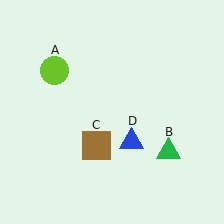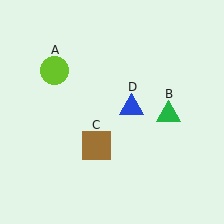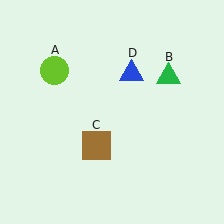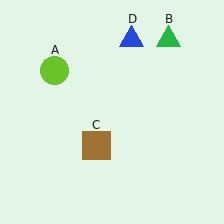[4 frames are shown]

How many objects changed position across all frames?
2 objects changed position: green triangle (object B), blue triangle (object D).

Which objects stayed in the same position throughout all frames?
Lime circle (object A) and brown square (object C) remained stationary.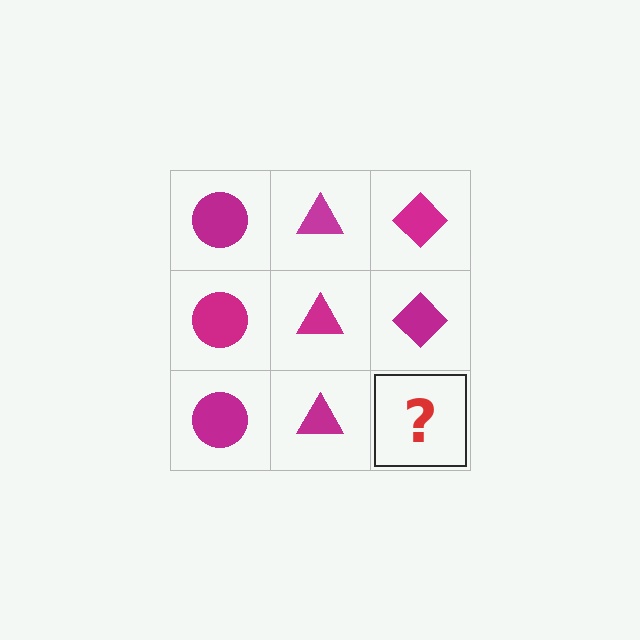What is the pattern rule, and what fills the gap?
The rule is that each column has a consistent shape. The gap should be filled with a magenta diamond.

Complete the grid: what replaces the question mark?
The question mark should be replaced with a magenta diamond.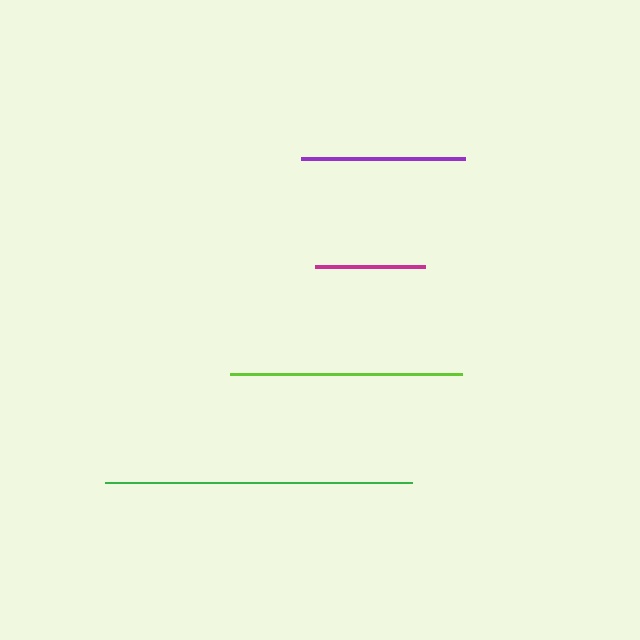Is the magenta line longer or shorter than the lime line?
The lime line is longer than the magenta line.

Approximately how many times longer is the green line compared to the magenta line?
The green line is approximately 2.8 times the length of the magenta line.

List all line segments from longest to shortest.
From longest to shortest: green, lime, purple, magenta.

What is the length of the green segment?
The green segment is approximately 307 pixels long.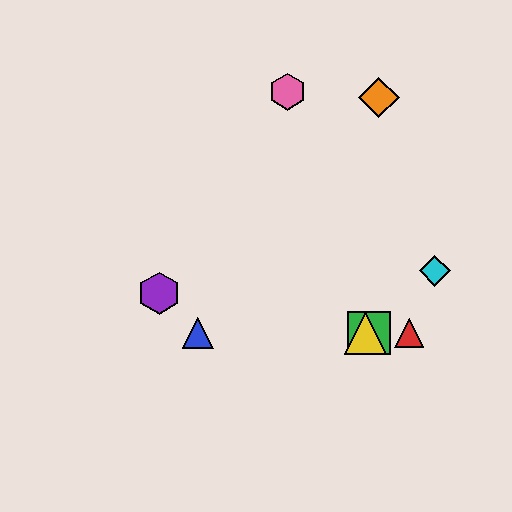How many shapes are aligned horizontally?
4 shapes (the red triangle, the blue triangle, the green square, the yellow triangle) are aligned horizontally.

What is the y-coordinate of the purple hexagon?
The purple hexagon is at y≈293.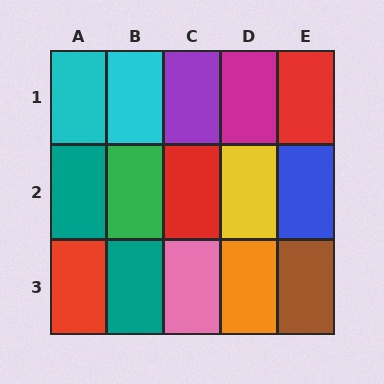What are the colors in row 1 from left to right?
Cyan, cyan, purple, magenta, red.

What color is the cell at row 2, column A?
Teal.